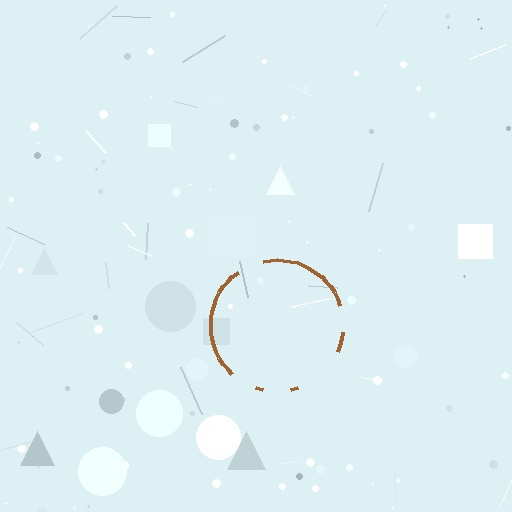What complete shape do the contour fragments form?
The contour fragments form a circle.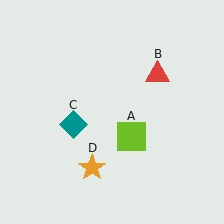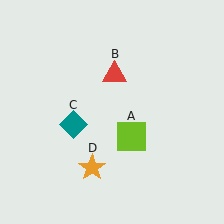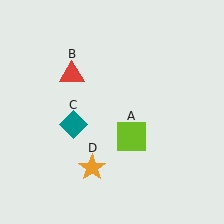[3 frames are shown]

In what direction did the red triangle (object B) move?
The red triangle (object B) moved left.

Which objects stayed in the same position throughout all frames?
Lime square (object A) and teal diamond (object C) and orange star (object D) remained stationary.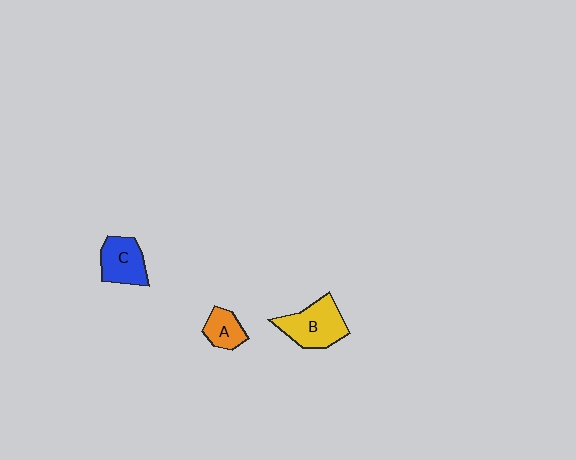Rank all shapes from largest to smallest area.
From largest to smallest: B (yellow), C (blue), A (orange).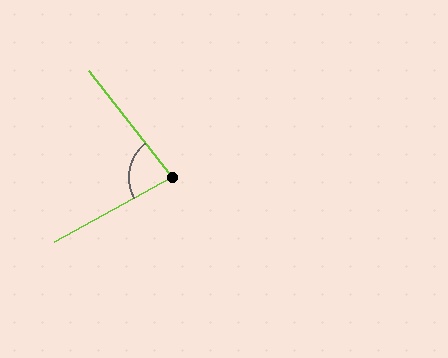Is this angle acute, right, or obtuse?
It is acute.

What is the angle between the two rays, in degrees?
Approximately 81 degrees.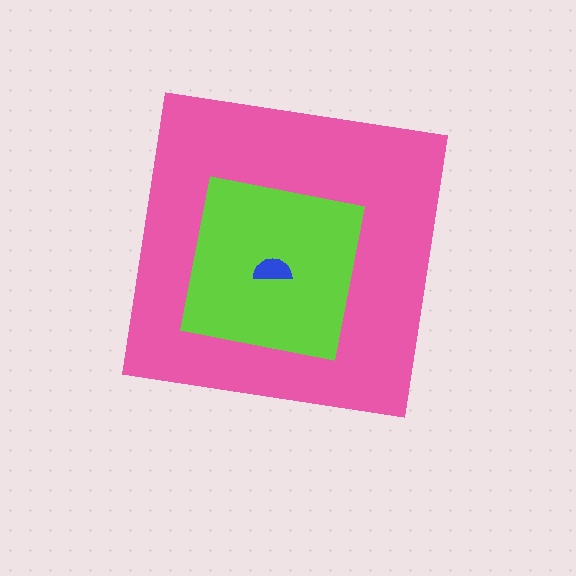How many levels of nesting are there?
3.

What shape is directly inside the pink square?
The lime square.